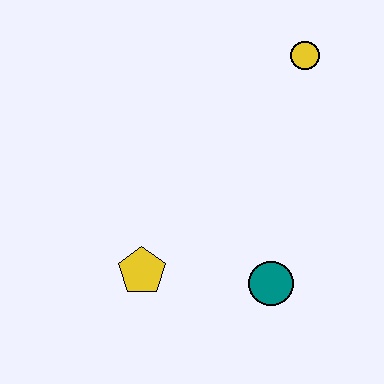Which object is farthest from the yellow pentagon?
The yellow circle is farthest from the yellow pentagon.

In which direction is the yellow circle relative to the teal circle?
The yellow circle is above the teal circle.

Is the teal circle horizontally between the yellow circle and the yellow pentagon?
Yes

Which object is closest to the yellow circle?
The teal circle is closest to the yellow circle.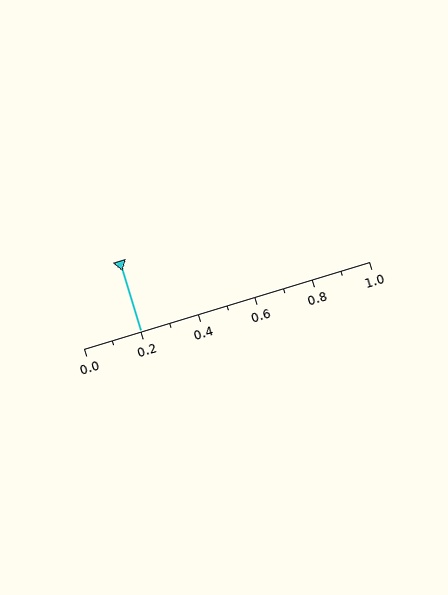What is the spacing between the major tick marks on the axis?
The major ticks are spaced 0.2 apart.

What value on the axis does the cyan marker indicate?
The marker indicates approximately 0.2.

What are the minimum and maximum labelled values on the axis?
The axis runs from 0.0 to 1.0.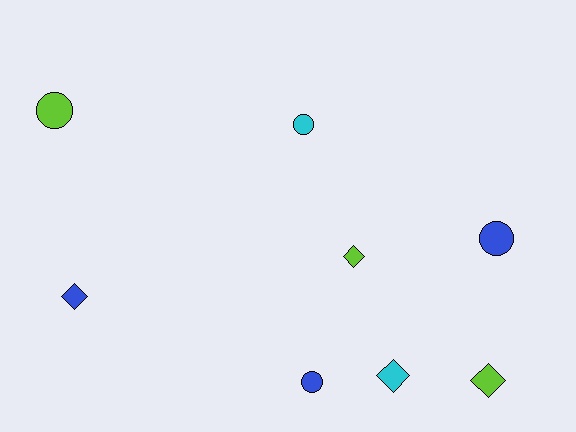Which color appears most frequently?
Lime, with 3 objects.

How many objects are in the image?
There are 8 objects.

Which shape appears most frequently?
Circle, with 4 objects.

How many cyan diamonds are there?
There is 1 cyan diamond.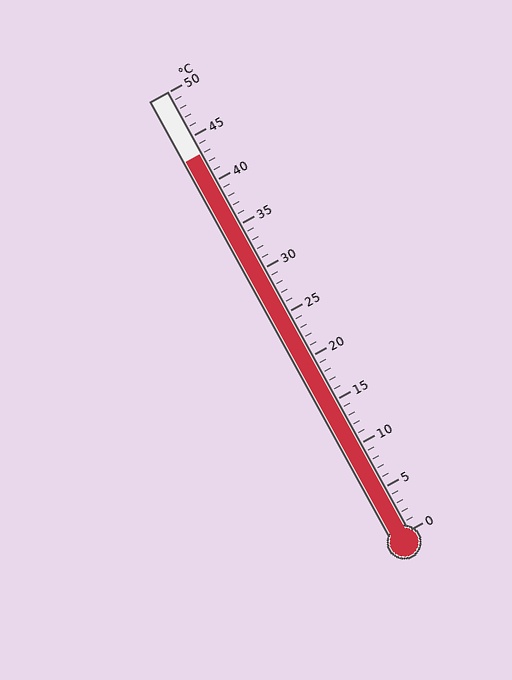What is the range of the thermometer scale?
The thermometer scale ranges from 0°C to 50°C.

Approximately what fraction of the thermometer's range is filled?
The thermometer is filled to approximately 85% of its range.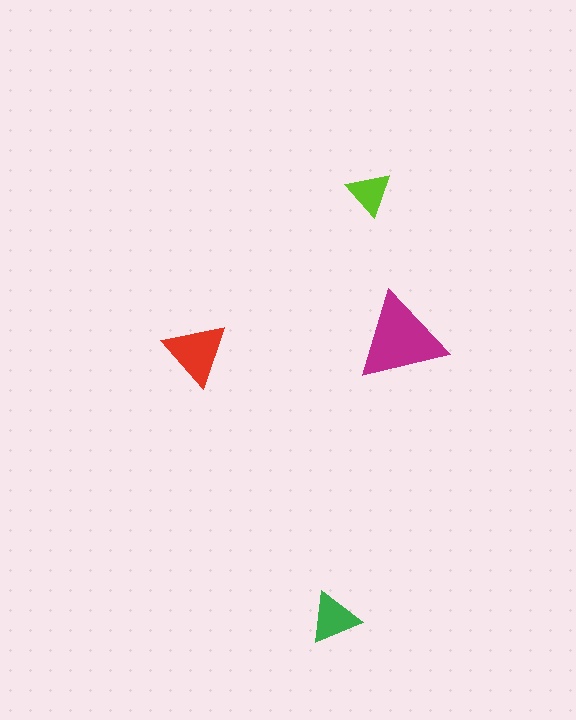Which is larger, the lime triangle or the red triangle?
The red one.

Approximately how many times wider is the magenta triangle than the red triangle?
About 1.5 times wider.